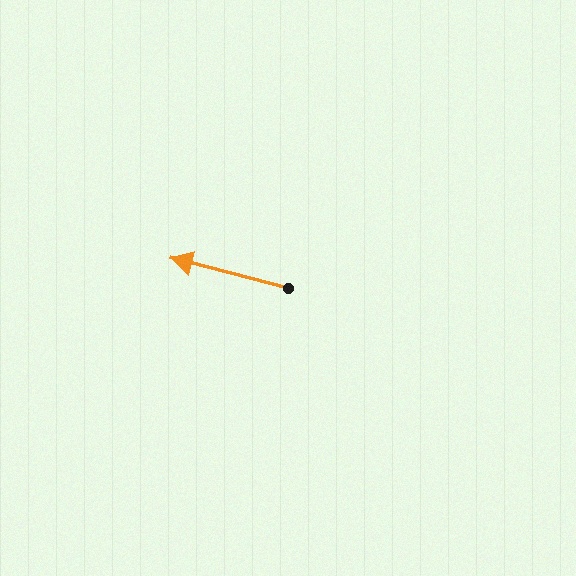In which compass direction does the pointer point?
West.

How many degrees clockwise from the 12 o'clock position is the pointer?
Approximately 284 degrees.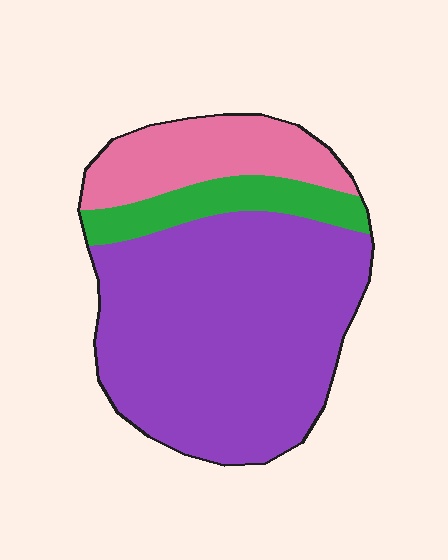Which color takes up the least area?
Green, at roughly 15%.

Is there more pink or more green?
Pink.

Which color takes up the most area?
Purple, at roughly 70%.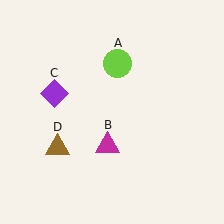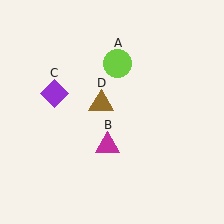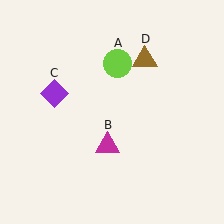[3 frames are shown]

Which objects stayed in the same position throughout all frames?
Lime circle (object A) and magenta triangle (object B) and purple diamond (object C) remained stationary.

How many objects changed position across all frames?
1 object changed position: brown triangle (object D).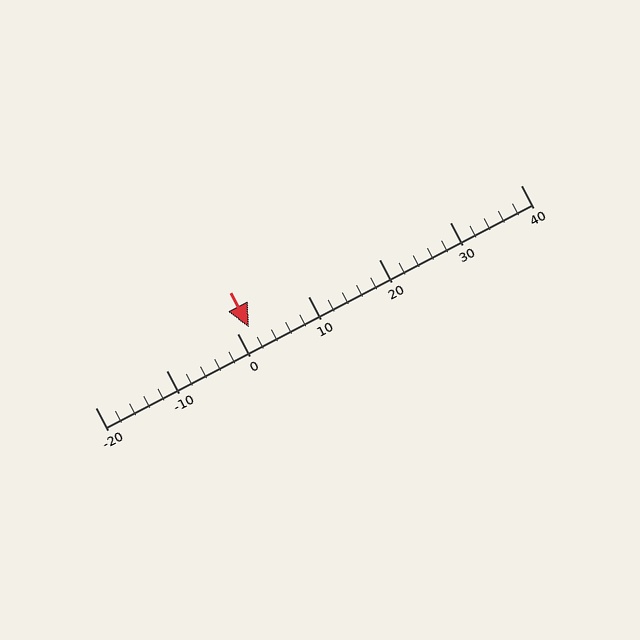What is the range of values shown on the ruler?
The ruler shows values from -20 to 40.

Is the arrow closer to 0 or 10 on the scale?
The arrow is closer to 0.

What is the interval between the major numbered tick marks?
The major tick marks are spaced 10 units apart.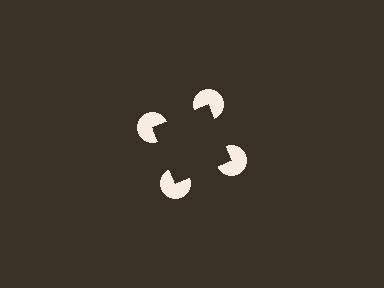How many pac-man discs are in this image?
There are 4 — one at each vertex of the illusory square.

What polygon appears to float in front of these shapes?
An illusory square — its edges are inferred from the aligned wedge cuts in the pac-man discs, not physically drawn.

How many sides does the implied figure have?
4 sides.